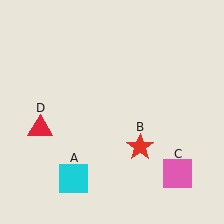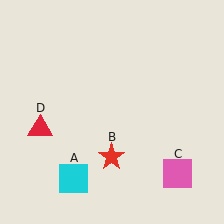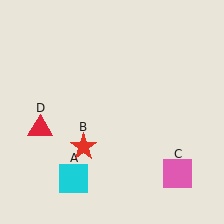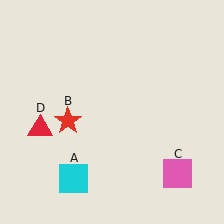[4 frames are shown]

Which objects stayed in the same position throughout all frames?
Cyan square (object A) and pink square (object C) and red triangle (object D) remained stationary.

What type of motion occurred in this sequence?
The red star (object B) rotated clockwise around the center of the scene.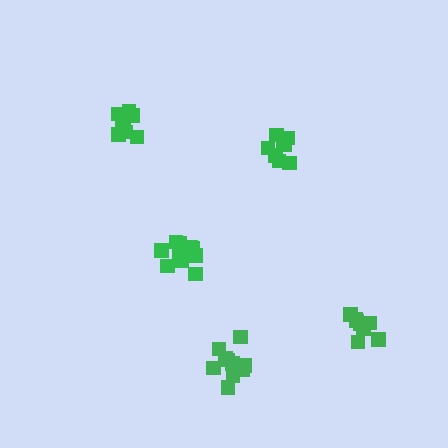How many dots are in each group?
Group 1: 8 dots, Group 2: 12 dots, Group 3: 8 dots, Group 4: 12 dots, Group 5: 8 dots (48 total).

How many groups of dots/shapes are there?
There are 5 groups.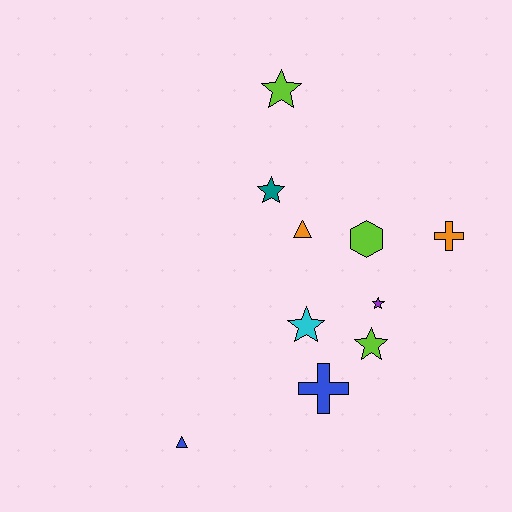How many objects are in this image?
There are 10 objects.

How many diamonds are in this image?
There are no diamonds.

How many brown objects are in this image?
There are no brown objects.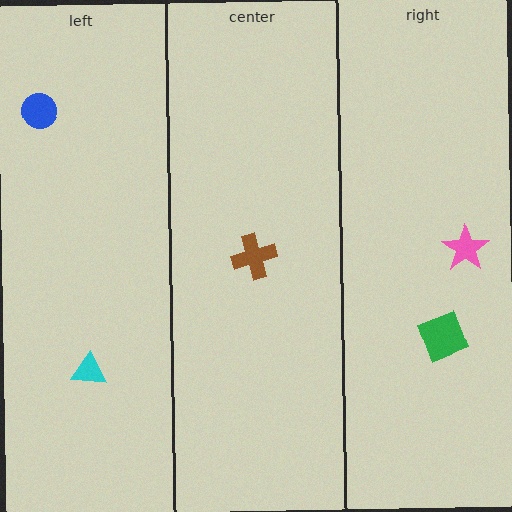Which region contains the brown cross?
The center region.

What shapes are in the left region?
The blue circle, the cyan triangle.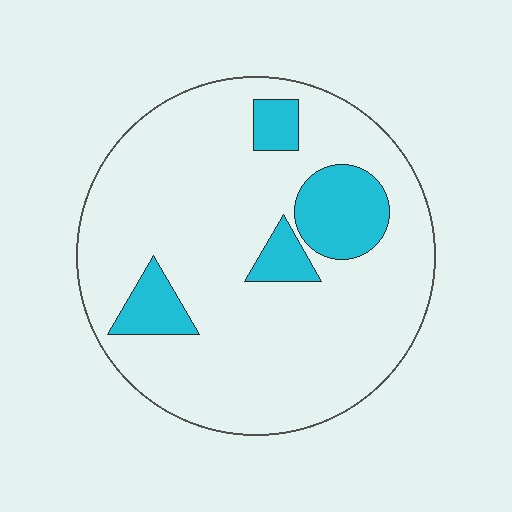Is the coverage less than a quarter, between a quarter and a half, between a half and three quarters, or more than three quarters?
Less than a quarter.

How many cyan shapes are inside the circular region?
4.